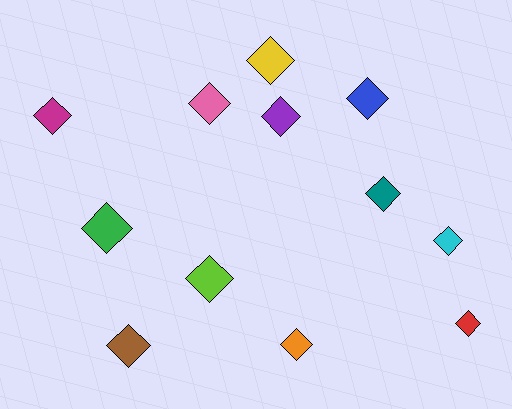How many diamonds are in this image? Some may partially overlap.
There are 12 diamonds.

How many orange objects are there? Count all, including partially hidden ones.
There is 1 orange object.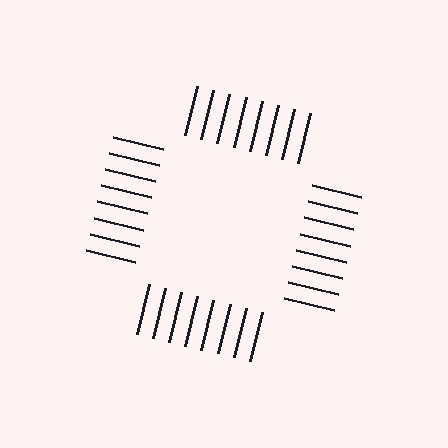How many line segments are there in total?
32 — 8 along each of the 4 edges.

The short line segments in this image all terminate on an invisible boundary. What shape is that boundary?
An illusory square — the line segments terminate on its edges but no continuous stroke is drawn.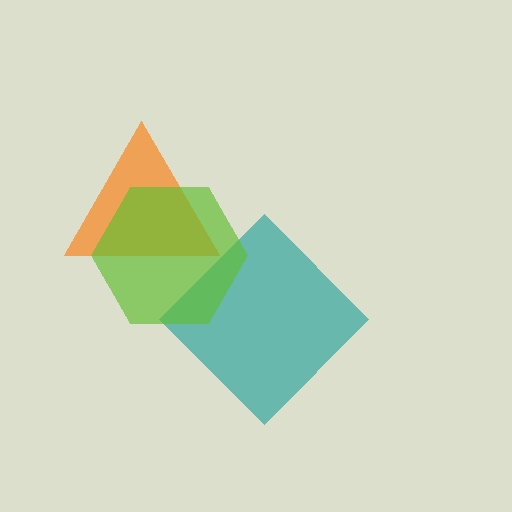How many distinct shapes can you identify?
There are 3 distinct shapes: a teal diamond, an orange triangle, a lime hexagon.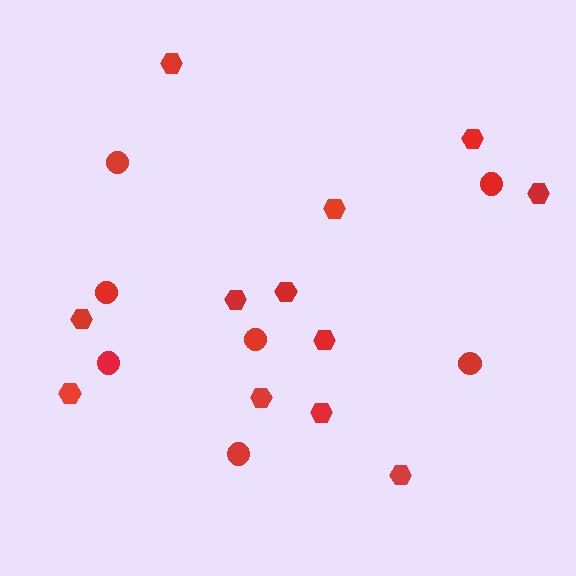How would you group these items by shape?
There are 2 groups: one group of circles (7) and one group of hexagons (12).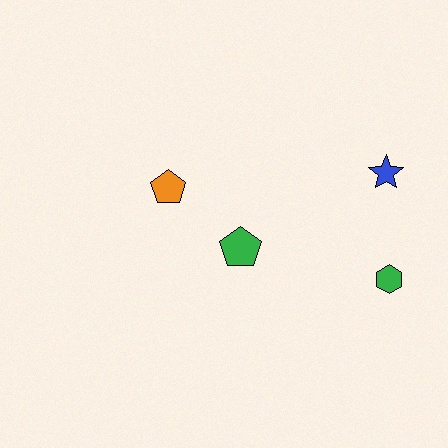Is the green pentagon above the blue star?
No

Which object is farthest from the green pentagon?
The blue star is farthest from the green pentagon.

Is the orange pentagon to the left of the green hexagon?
Yes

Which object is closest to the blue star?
The green hexagon is closest to the blue star.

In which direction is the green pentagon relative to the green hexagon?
The green pentagon is to the left of the green hexagon.